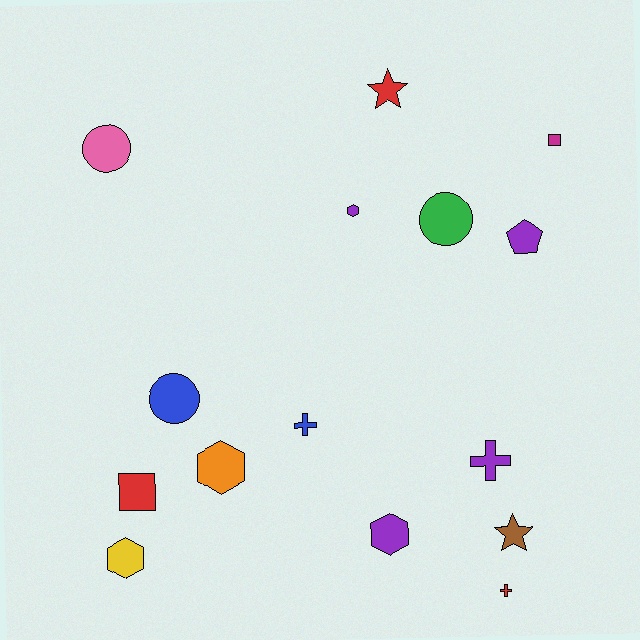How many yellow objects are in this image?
There is 1 yellow object.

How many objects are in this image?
There are 15 objects.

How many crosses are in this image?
There are 3 crosses.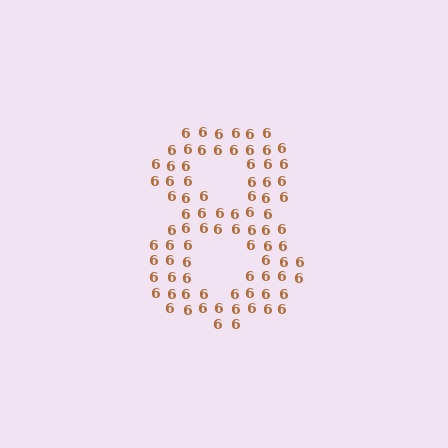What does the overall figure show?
The overall figure shows the digit 8.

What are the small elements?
The small elements are digit 6's.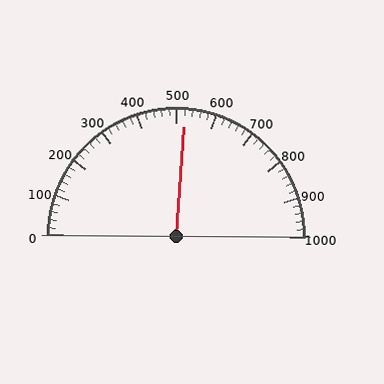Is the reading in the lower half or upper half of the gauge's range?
The reading is in the upper half of the range (0 to 1000).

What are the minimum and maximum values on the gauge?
The gauge ranges from 0 to 1000.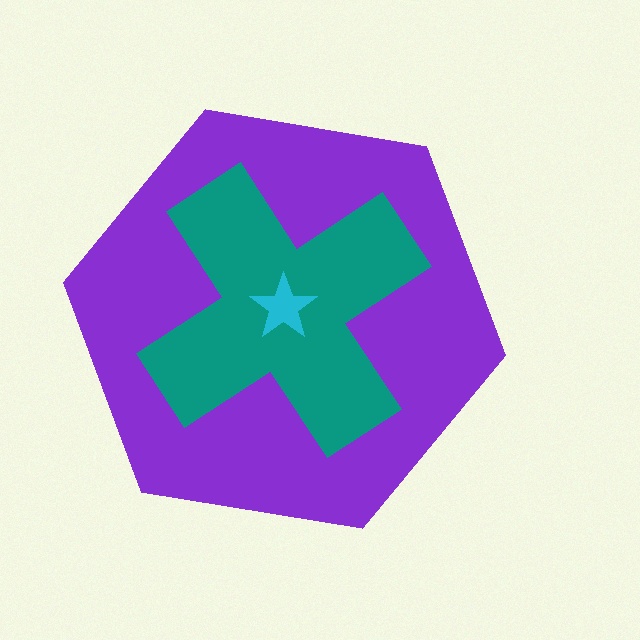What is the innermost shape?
The cyan star.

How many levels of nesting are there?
3.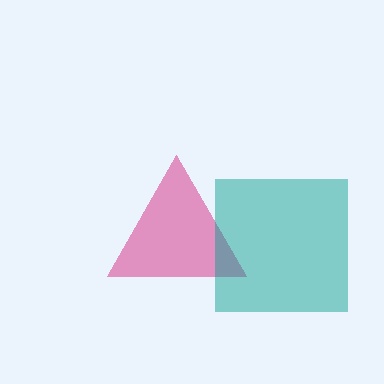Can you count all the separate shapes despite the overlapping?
Yes, there are 2 separate shapes.